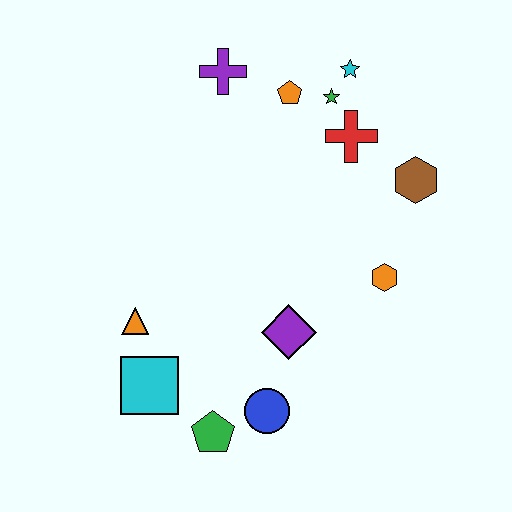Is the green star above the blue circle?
Yes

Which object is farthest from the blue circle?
The cyan star is farthest from the blue circle.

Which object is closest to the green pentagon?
The blue circle is closest to the green pentagon.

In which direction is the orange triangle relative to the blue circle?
The orange triangle is to the left of the blue circle.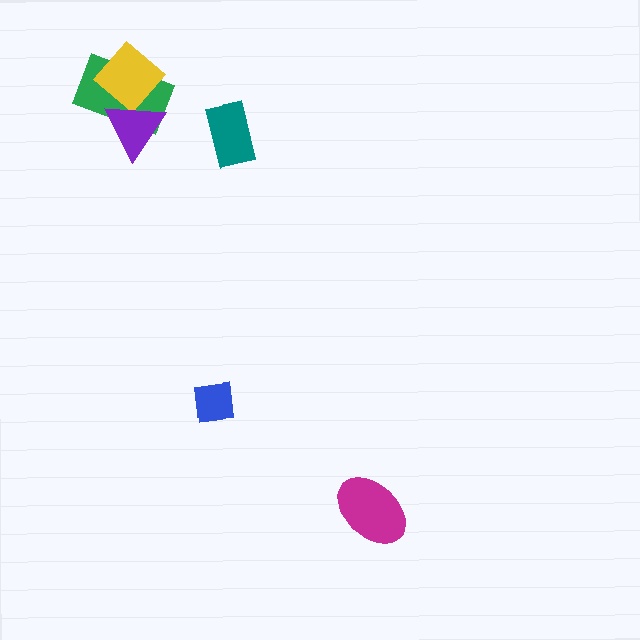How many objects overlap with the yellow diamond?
2 objects overlap with the yellow diamond.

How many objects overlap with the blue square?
0 objects overlap with the blue square.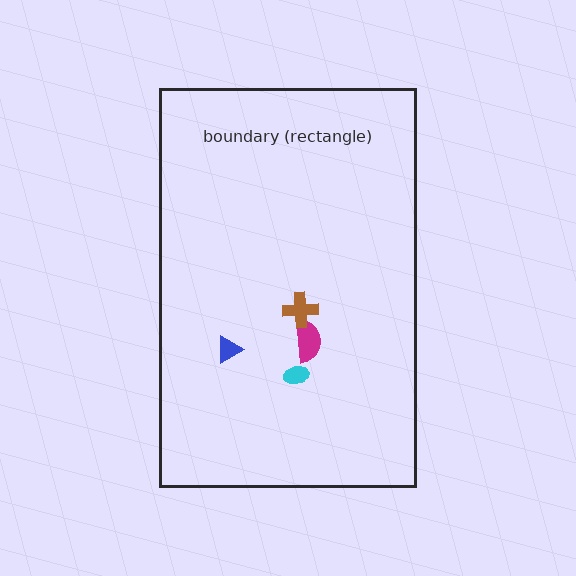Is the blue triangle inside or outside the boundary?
Inside.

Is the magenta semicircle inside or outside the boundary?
Inside.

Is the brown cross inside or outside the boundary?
Inside.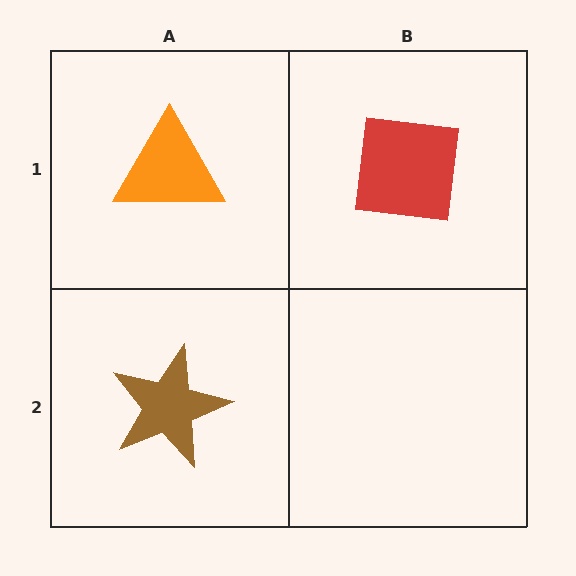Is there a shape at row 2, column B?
No, that cell is empty.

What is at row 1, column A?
An orange triangle.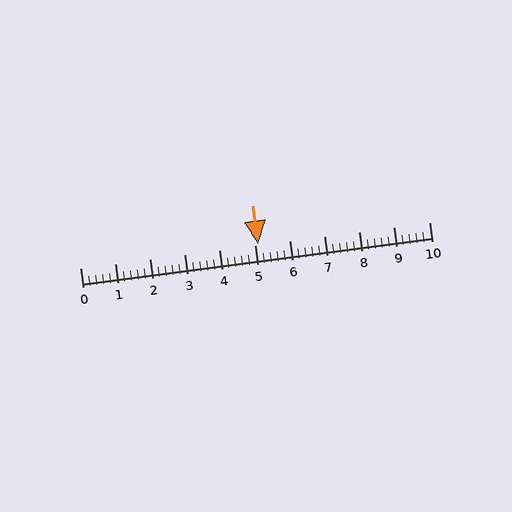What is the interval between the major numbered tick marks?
The major tick marks are spaced 1 units apart.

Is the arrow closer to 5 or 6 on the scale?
The arrow is closer to 5.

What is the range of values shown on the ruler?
The ruler shows values from 0 to 10.